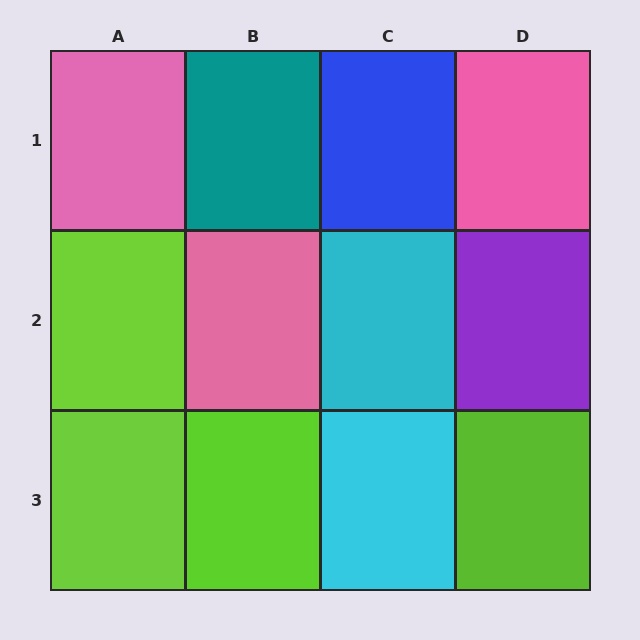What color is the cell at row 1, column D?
Pink.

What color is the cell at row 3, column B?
Lime.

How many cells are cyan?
2 cells are cyan.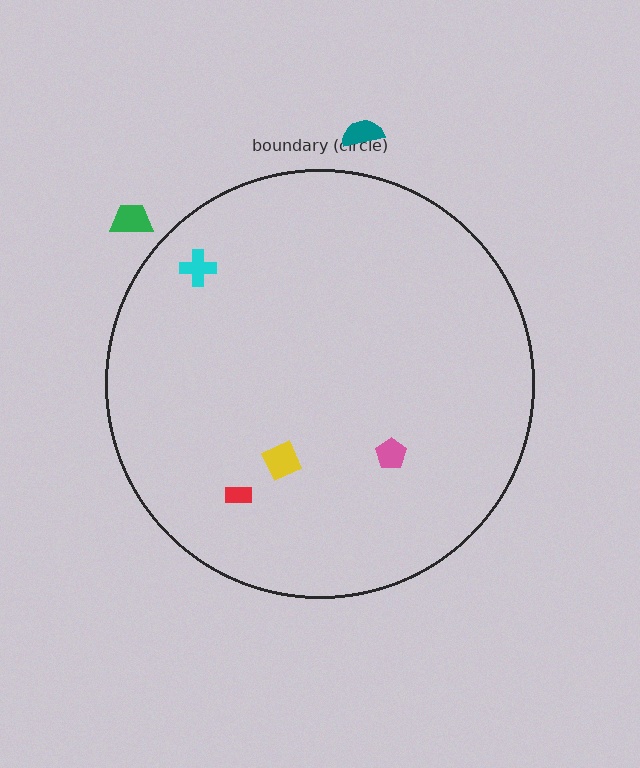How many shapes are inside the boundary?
4 inside, 2 outside.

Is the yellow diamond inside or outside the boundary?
Inside.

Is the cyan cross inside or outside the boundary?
Inside.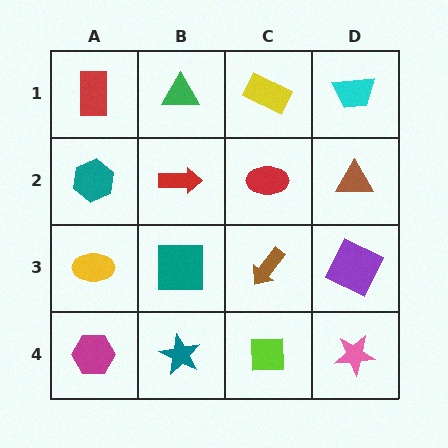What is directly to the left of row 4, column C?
A teal star.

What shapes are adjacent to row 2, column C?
A yellow rectangle (row 1, column C), a brown arrow (row 3, column C), a red arrow (row 2, column B), a brown triangle (row 2, column D).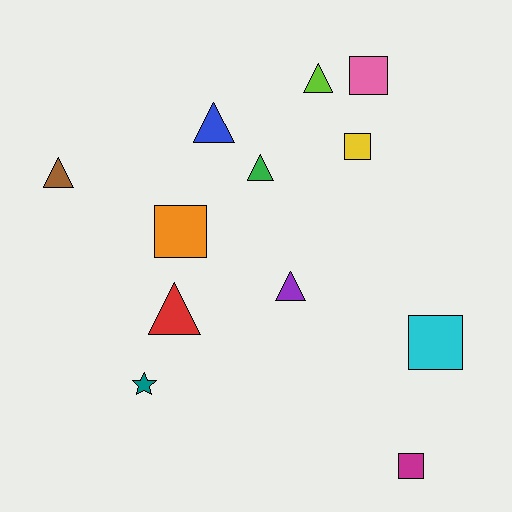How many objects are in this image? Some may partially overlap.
There are 12 objects.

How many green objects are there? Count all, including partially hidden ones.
There is 1 green object.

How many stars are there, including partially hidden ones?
There is 1 star.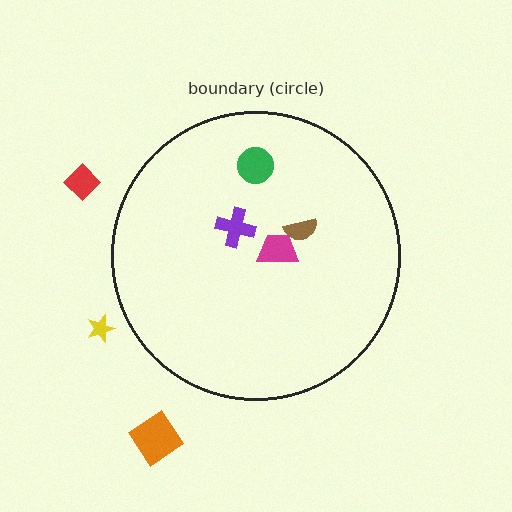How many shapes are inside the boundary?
4 inside, 3 outside.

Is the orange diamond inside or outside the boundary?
Outside.